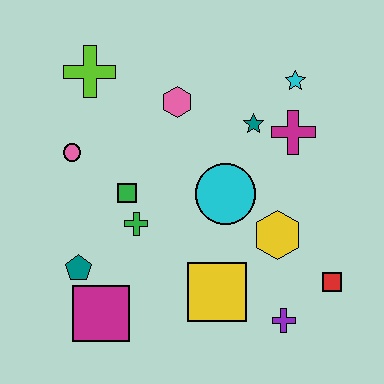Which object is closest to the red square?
The purple cross is closest to the red square.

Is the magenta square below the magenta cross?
Yes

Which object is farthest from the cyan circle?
The lime cross is farthest from the cyan circle.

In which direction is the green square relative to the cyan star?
The green square is to the left of the cyan star.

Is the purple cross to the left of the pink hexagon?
No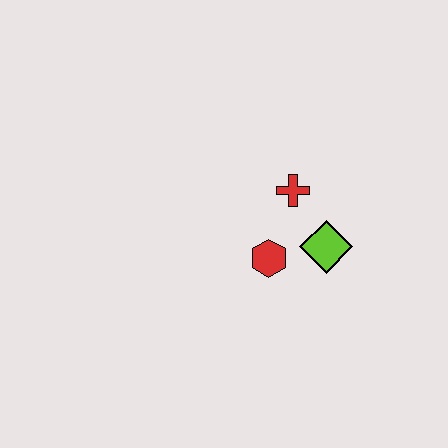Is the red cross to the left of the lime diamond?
Yes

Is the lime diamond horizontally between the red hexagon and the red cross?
No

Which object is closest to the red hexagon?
The lime diamond is closest to the red hexagon.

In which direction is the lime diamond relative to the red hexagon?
The lime diamond is to the right of the red hexagon.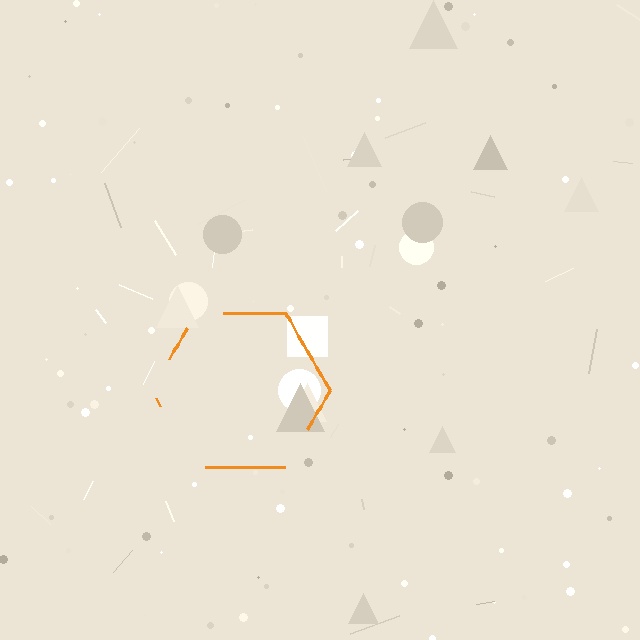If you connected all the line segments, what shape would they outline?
They would outline a hexagon.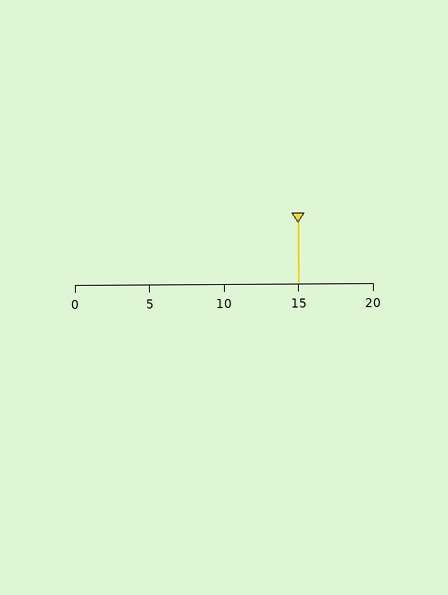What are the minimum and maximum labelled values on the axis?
The axis runs from 0 to 20.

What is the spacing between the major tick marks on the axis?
The major ticks are spaced 5 apart.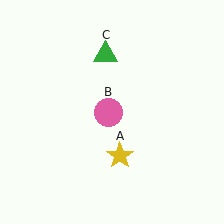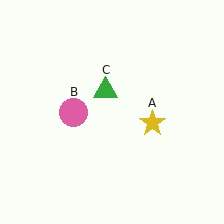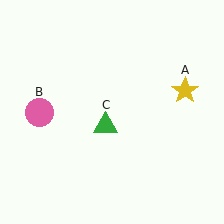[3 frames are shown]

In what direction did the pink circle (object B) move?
The pink circle (object B) moved left.